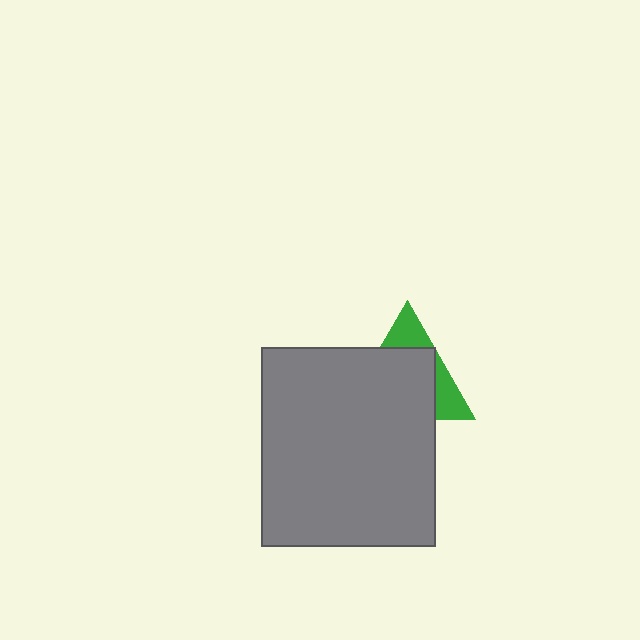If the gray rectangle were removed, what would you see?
You would see the complete green triangle.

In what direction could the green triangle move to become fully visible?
The green triangle could move up. That would shift it out from behind the gray rectangle entirely.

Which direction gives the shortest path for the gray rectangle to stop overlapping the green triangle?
Moving down gives the shortest separation.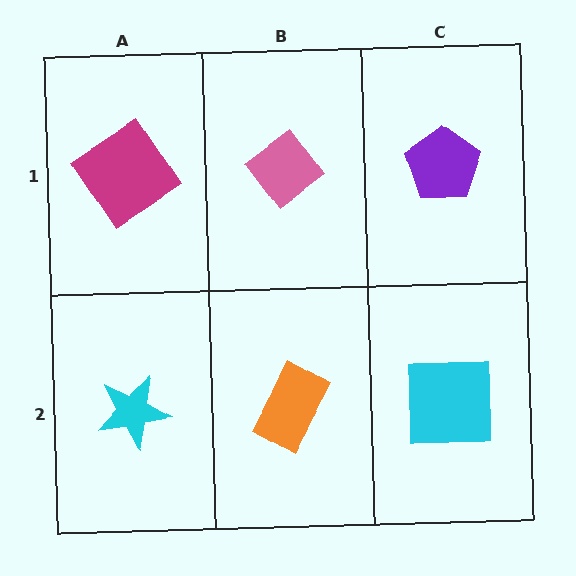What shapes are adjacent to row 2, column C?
A purple pentagon (row 1, column C), an orange rectangle (row 2, column B).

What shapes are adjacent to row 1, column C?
A cyan square (row 2, column C), a pink diamond (row 1, column B).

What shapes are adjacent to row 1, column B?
An orange rectangle (row 2, column B), a magenta diamond (row 1, column A), a purple pentagon (row 1, column C).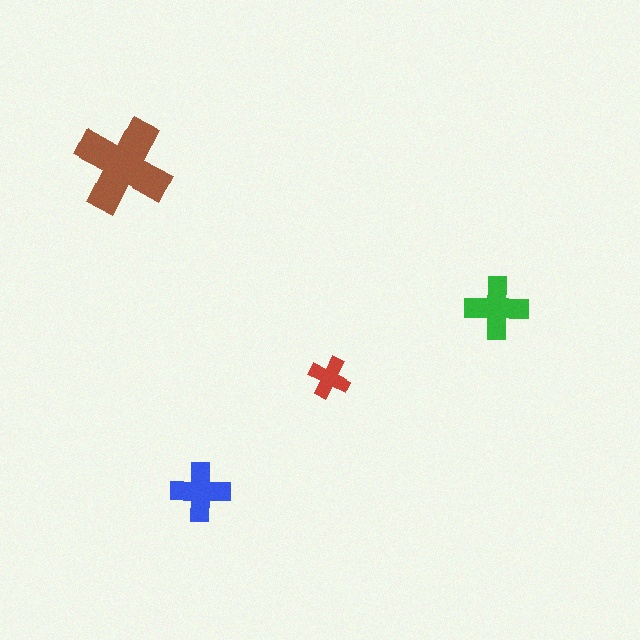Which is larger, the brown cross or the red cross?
The brown one.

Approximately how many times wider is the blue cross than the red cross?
About 1.5 times wider.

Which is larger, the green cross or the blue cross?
The green one.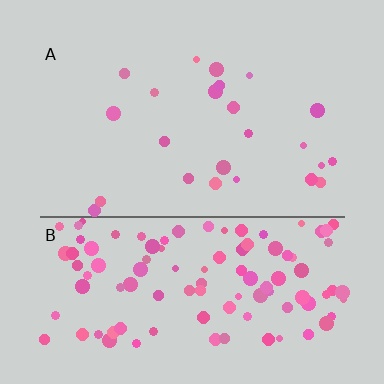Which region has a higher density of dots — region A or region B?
B (the bottom).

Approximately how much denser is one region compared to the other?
Approximately 4.6× — region B over region A.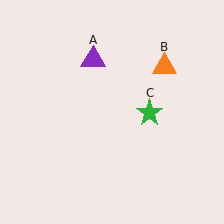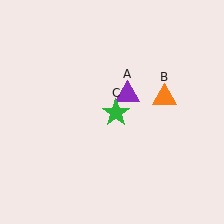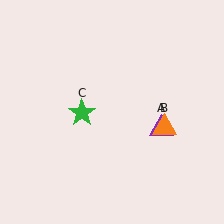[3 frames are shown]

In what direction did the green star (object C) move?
The green star (object C) moved left.